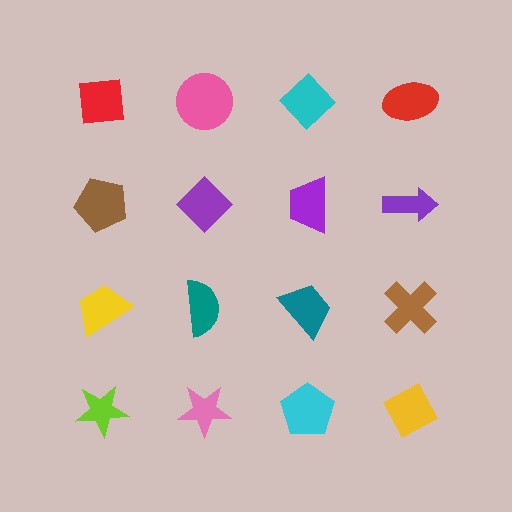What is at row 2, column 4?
A purple arrow.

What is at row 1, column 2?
A pink circle.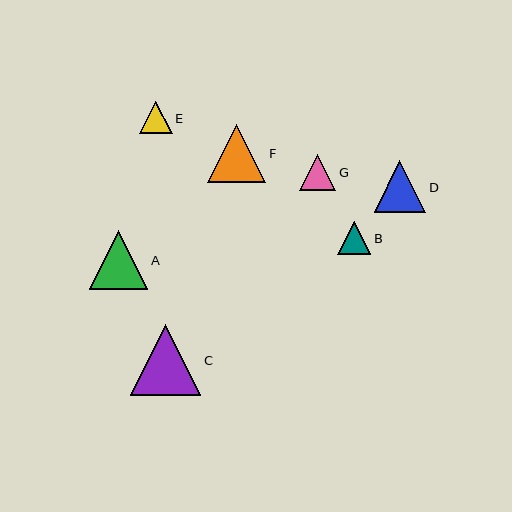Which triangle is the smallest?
Triangle E is the smallest with a size of approximately 33 pixels.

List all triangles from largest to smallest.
From largest to smallest: C, A, F, D, G, B, E.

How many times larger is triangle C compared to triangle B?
Triangle C is approximately 2.1 times the size of triangle B.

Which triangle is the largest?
Triangle C is the largest with a size of approximately 71 pixels.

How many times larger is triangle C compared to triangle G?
Triangle C is approximately 2.0 times the size of triangle G.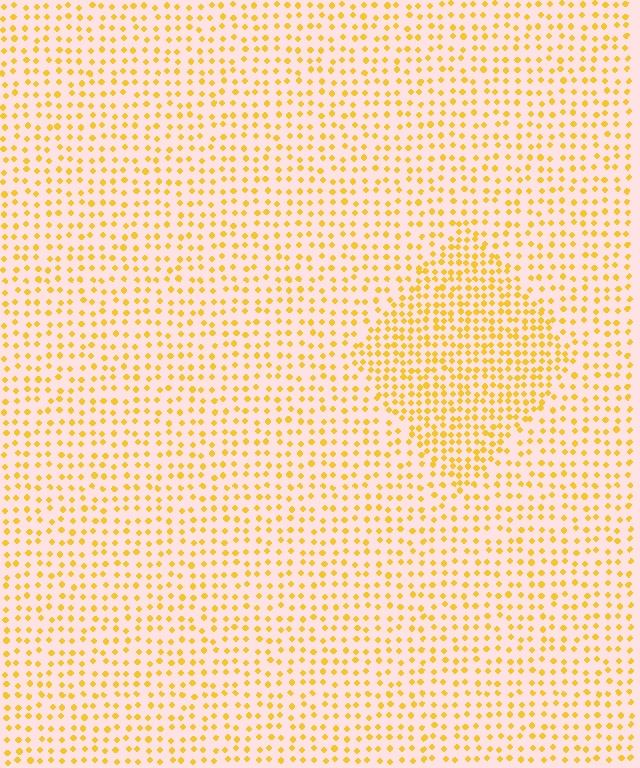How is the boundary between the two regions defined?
The boundary is defined by a change in element density (approximately 1.8x ratio). All elements are the same color, size, and shape.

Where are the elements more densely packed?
The elements are more densely packed inside the diamond boundary.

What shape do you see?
I see a diamond.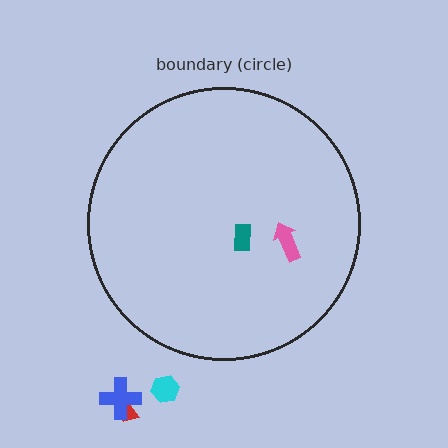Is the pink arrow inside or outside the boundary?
Inside.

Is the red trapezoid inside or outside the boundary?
Outside.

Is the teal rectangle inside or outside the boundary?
Inside.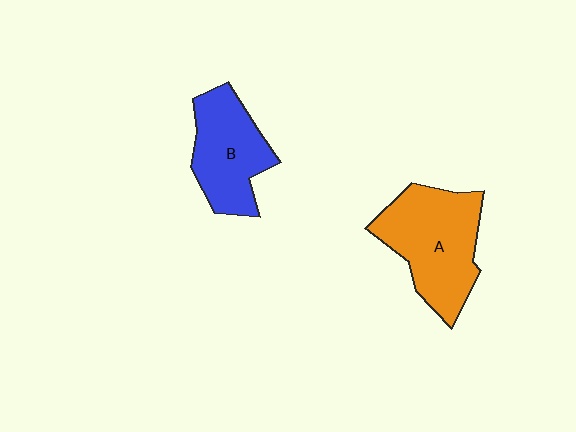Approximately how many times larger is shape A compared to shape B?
Approximately 1.3 times.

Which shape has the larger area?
Shape A (orange).